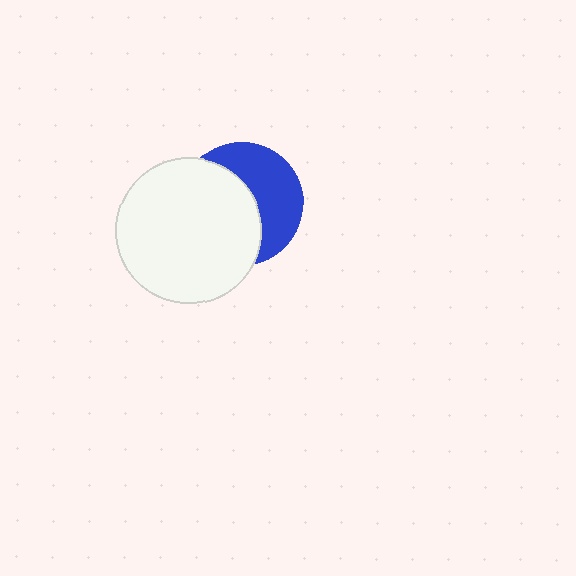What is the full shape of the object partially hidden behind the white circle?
The partially hidden object is a blue circle.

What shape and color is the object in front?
The object in front is a white circle.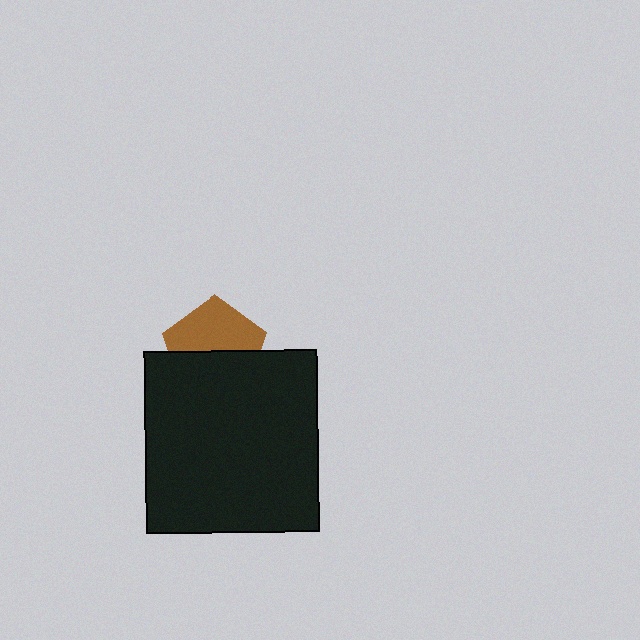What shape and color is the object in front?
The object in front is a black rectangle.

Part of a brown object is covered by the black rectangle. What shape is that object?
It is a pentagon.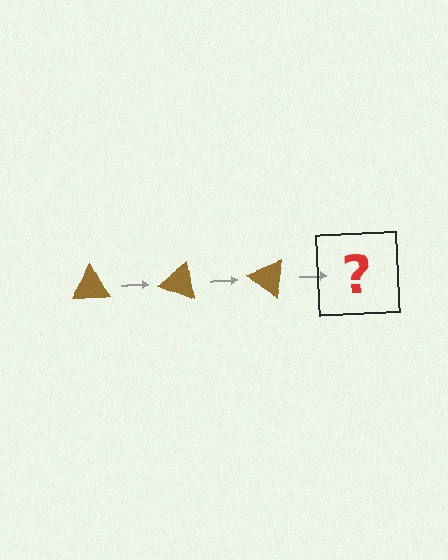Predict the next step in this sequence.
The next step is a brown triangle rotated 60 degrees.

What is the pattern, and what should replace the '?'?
The pattern is that the triangle rotates 20 degrees each step. The '?' should be a brown triangle rotated 60 degrees.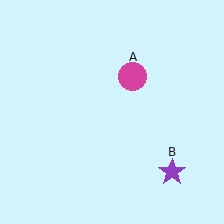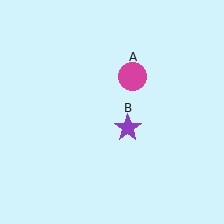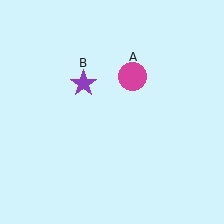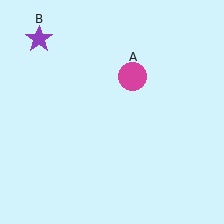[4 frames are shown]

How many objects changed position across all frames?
1 object changed position: purple star (object B).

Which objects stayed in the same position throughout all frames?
Magenta circle (object A) remained stationary.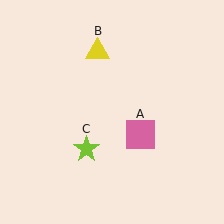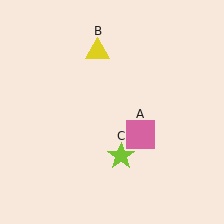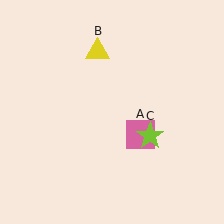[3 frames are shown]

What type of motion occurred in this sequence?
The lime star (object C) rotated counterclockwise around the center of the scene.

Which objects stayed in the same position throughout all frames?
Pink square (object A) and yellow triangle (object B) remained stationary.